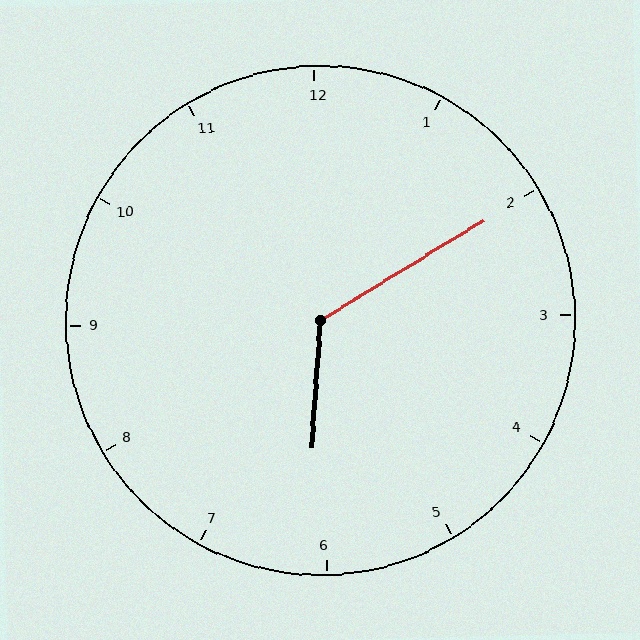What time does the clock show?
6:10.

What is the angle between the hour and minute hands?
Approximately 125 degrees.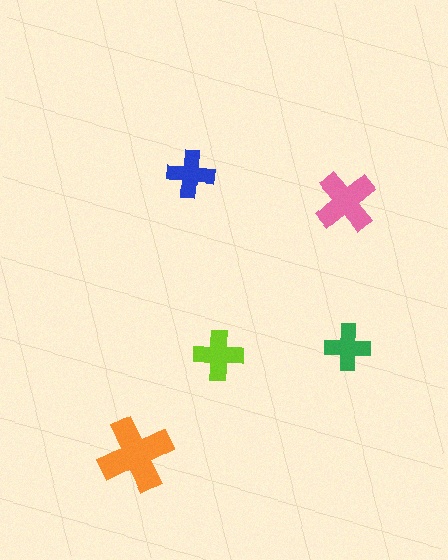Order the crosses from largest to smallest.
the orange one, the pink one, the lime one, the blue one, the green one.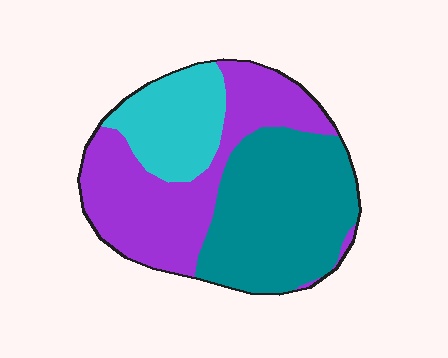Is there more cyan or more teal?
Teal.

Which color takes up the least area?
Cyan, at roughly 20%.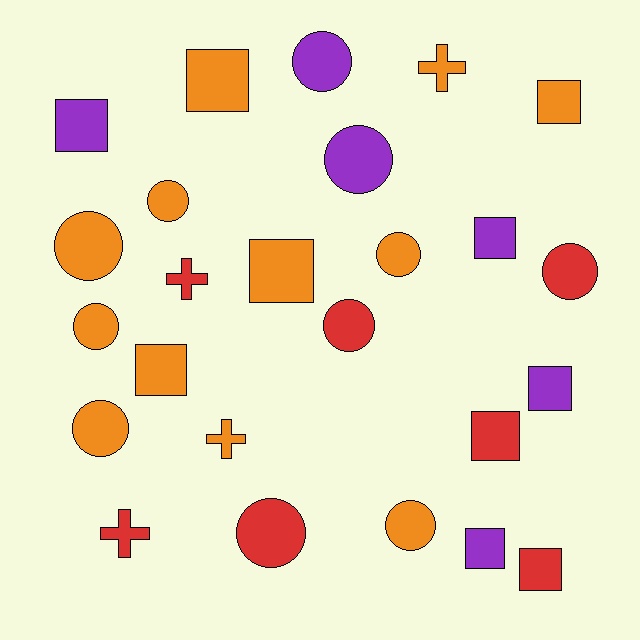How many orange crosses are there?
There are 2 orange crosses.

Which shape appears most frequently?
Circle, with 11 objects.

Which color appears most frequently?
Orange, with 12 objects.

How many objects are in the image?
There are 25 objects.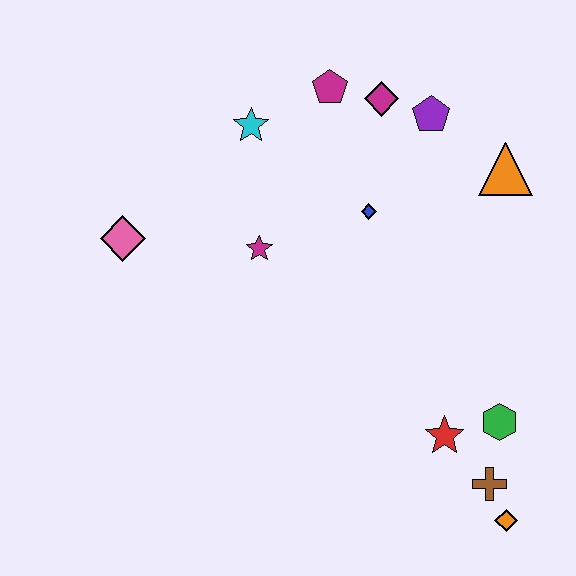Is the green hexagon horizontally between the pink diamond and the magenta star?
No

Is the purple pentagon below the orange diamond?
No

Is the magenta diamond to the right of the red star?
No